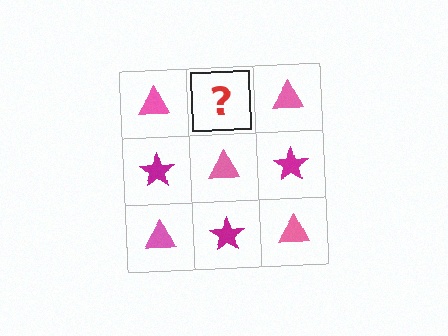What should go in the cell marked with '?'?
The missing cell should contain a magenta star.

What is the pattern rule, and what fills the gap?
The rule is that it alternates pink triangle and magenta star in a checkerboard pattern. The gap should be filled with a magenta star.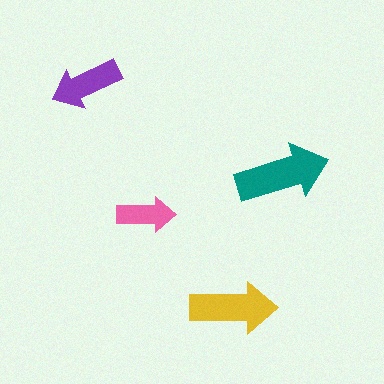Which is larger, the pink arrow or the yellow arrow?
The yellow one.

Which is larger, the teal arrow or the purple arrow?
The teal one.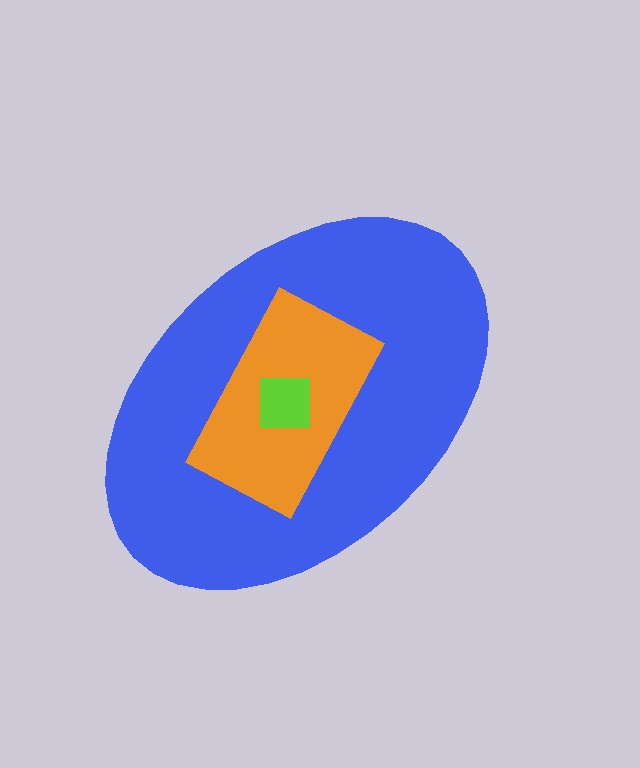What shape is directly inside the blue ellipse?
The orange rectangle.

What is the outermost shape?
The blue ellipse.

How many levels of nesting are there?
3.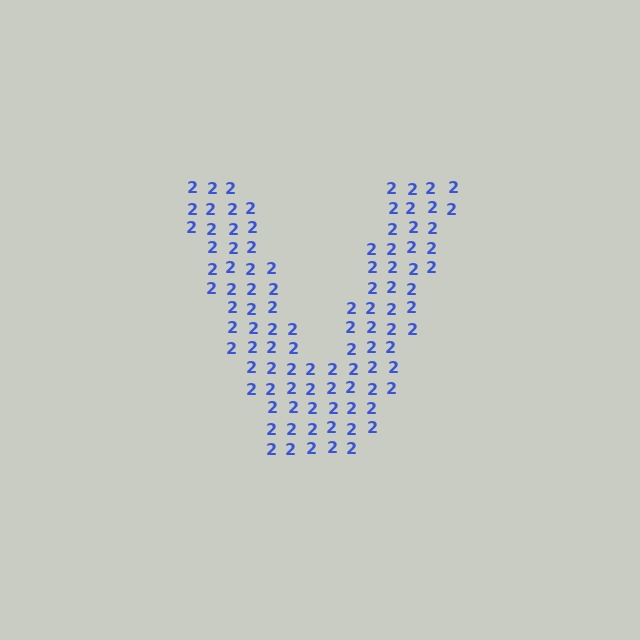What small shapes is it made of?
It is made of small digit 2's.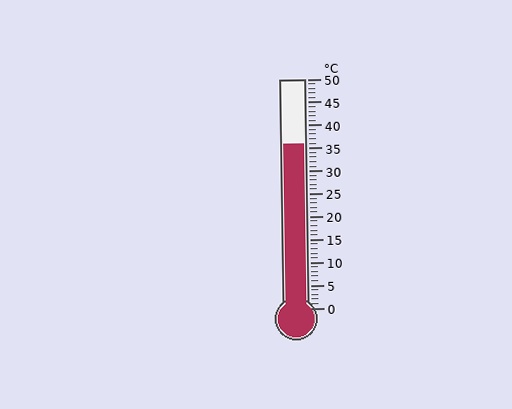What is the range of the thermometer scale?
The thermometer scale ranges from 0°C to 50°C.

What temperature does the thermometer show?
The thermometer shows approximately 36°C.